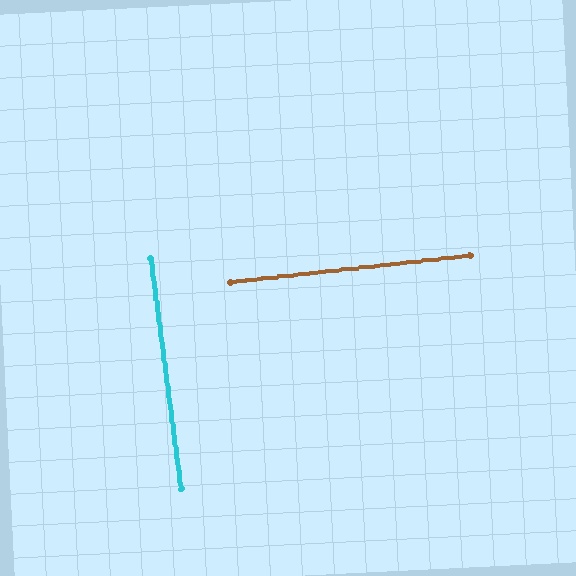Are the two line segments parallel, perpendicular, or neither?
Perpendicular — they meet at approximately 89°.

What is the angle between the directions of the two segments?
Approximately 89 degrees.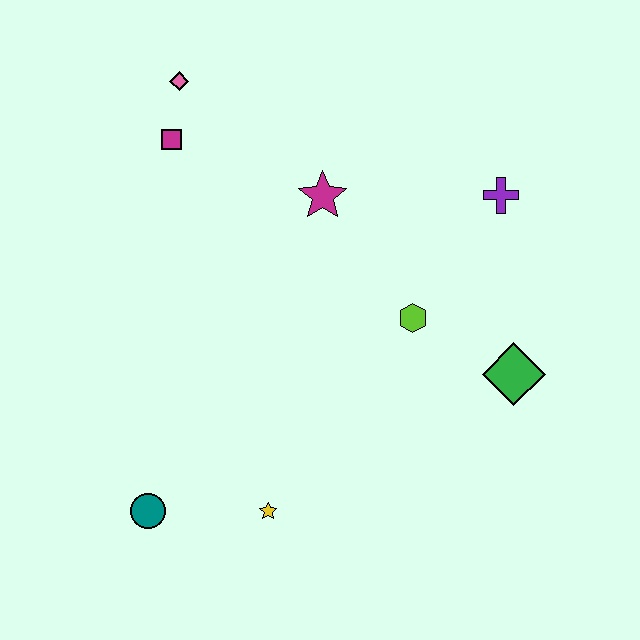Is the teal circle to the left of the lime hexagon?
Yes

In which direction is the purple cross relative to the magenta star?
The purple cross is to the right of the magenta star.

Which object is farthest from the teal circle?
The purple cross is farthest from the teal circle.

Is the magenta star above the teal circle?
Yes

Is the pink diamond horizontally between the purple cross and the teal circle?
Yes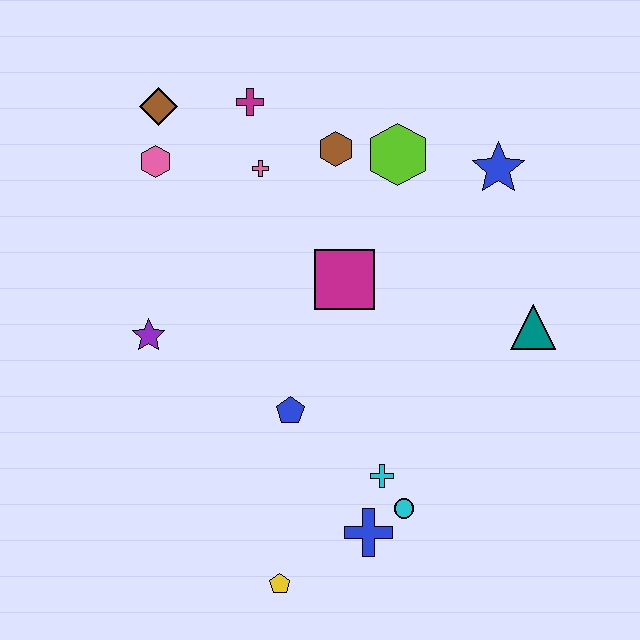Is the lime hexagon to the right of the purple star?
Yes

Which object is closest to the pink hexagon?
The brown diamond is closest to the pink hexagon.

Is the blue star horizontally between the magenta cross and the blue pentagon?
No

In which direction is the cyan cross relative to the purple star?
The cyan cross is to the right of the purple star.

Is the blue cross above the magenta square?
No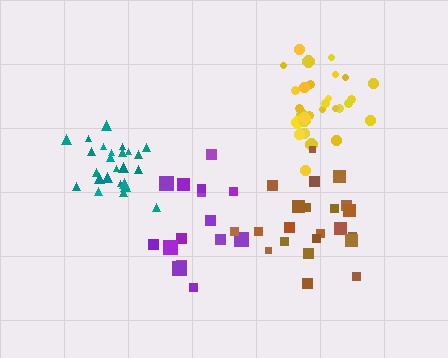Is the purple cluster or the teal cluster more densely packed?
Teal.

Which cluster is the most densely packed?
Yellow.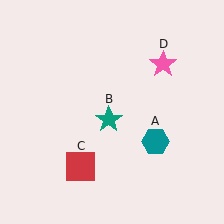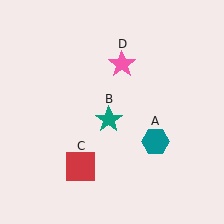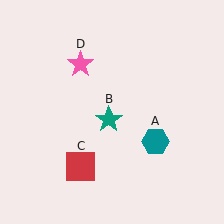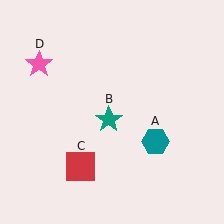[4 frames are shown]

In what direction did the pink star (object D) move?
The pink star (object D) moved left.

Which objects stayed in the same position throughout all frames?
Teal hexagon (object A) and teal star (object B) and red square (object C) remained stationary.